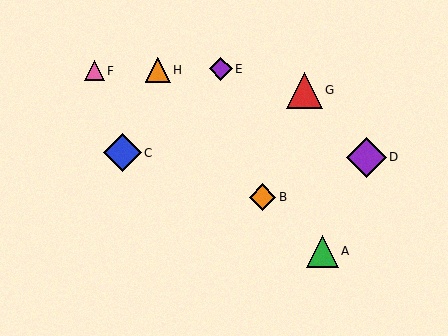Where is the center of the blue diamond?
The center of the blue diamond is at (122, 153).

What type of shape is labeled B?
Shape B is an orange diamond.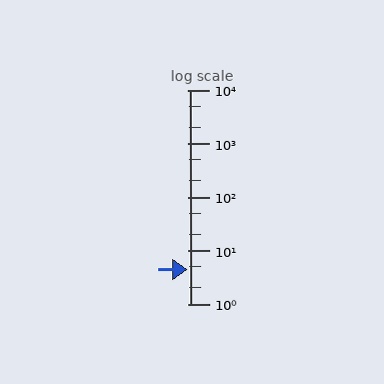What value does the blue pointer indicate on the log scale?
The pointer indicates approximately 4.4.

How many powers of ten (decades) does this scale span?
The scale spans 4 decades, from 1 to 10000.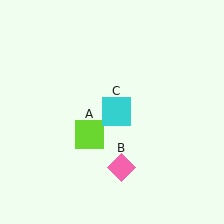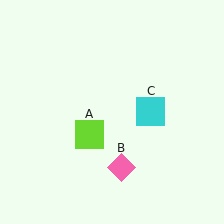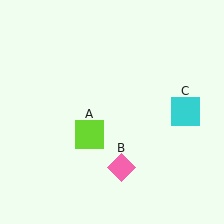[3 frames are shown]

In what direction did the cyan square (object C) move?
The cyan square (object C) moved right.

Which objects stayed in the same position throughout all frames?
Lime square (object A) and pink diamond (object B) remained stationary.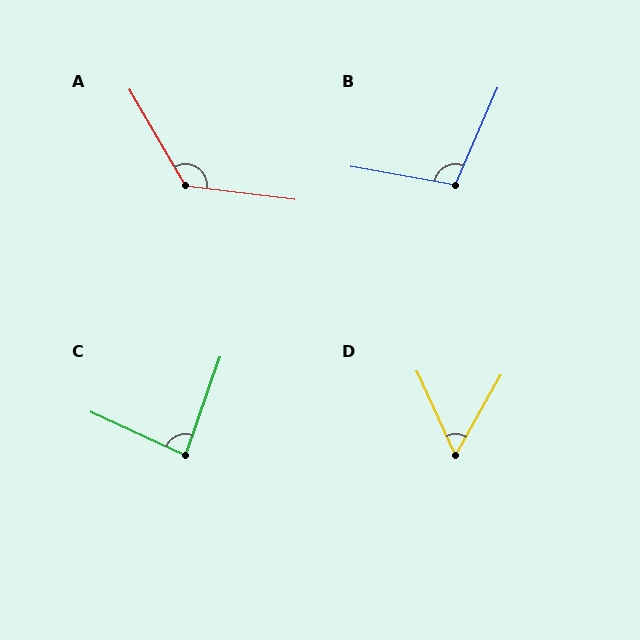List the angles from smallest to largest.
D (54°), C (85°), B (104°), A (127°).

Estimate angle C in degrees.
Approximately 85 degrees.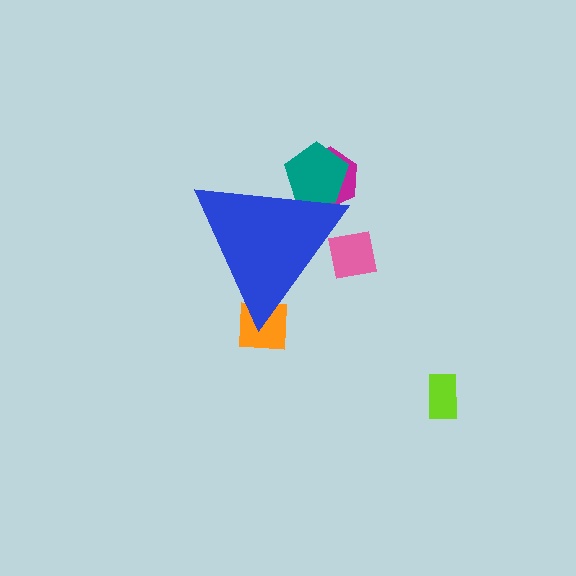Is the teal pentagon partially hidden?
Yes, the teal pentagon is partially hidden behind the blue triangle.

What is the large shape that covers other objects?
A blue triangle.